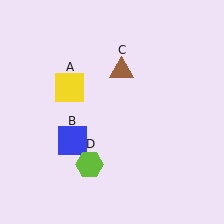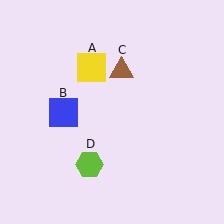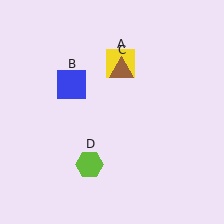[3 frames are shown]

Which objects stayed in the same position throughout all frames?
Brown triangle (object C) and lime hexagon (object D) remained stationary.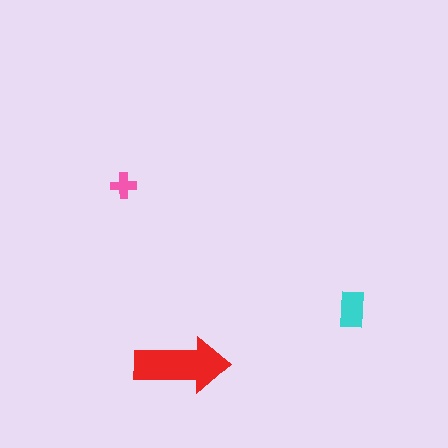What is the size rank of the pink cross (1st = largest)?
3rd.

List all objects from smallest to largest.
The pink cross, the cyan rectangle, the red arrow.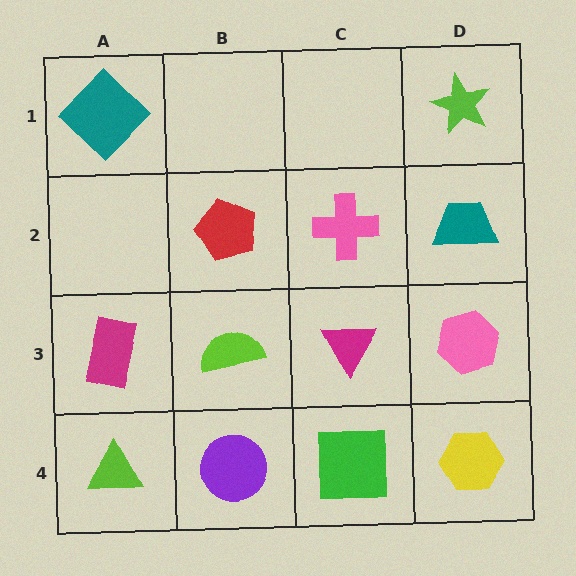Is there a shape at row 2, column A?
No, that cell is empty.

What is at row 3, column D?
A pink hexagon.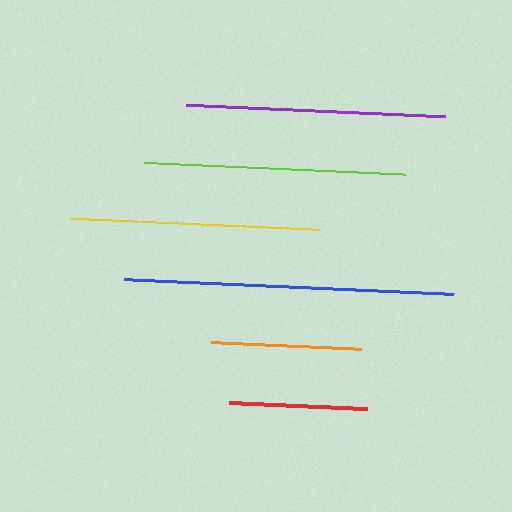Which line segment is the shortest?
The red line is the shortest at approximately 139 pixels.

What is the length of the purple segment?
The purple segment is approximately 260 pixels long.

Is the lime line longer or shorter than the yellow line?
The lime line is longer than the yellow line.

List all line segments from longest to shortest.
From longest to shortest: blue, lime, purple, yellow, orange, red.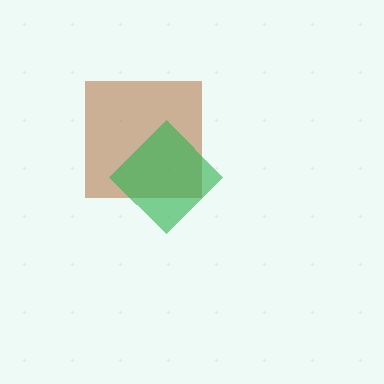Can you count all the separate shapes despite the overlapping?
Yes, there are 2 separate shapes.